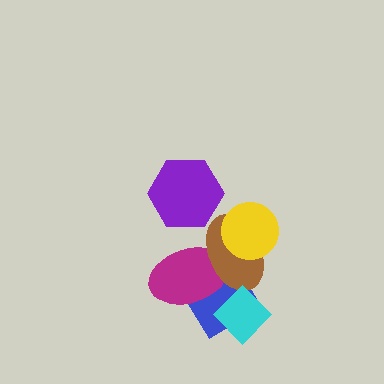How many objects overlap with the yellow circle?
1 object overlaps with the yellow circle.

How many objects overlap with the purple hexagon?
0 objects overlap with the purple hexagon.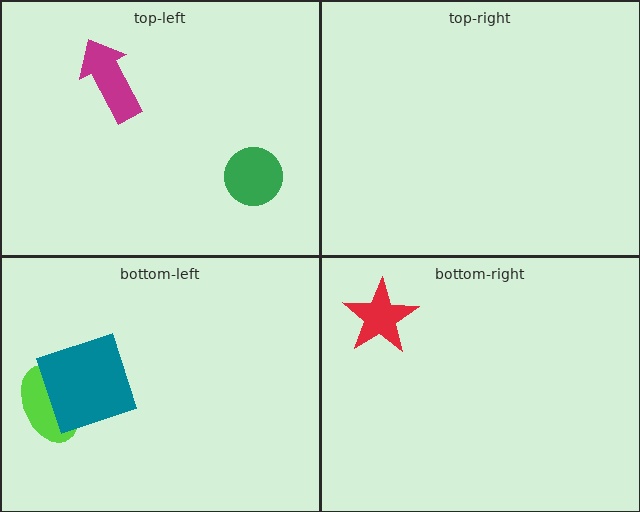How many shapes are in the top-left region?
2.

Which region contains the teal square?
The bottom-left region.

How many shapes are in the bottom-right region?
1.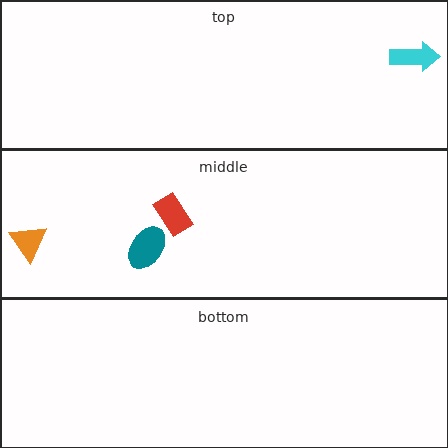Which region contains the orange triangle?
The middle region.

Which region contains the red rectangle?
The middle region.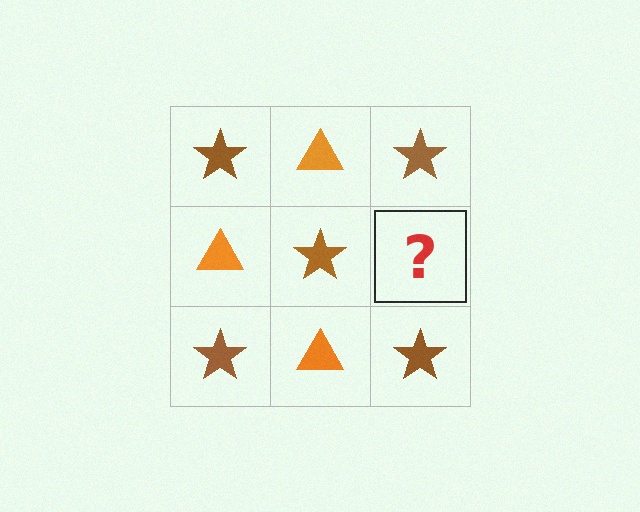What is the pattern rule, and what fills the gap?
The rule is that it alternates brown star and orange triangle in a checkerboard pattern. The gap should be filled with an orange triangle.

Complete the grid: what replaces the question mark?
The question mark should be replaced with an orange triangle.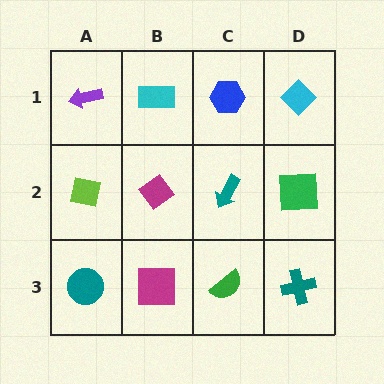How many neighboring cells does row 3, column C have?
3.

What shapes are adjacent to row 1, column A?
A lime square (row 2, column A), a cyan rectangle (row 1, column B).